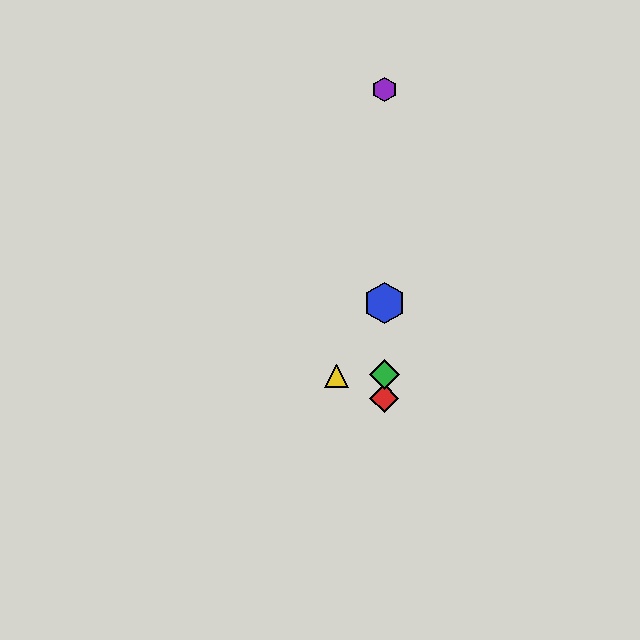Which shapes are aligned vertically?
The red diamond, the blue hexagon, the green diamond, the purple hexagon are aligned vertically.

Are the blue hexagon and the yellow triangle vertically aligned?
No, the blue hexagon is at x≈384 and the yellow triangle is at x≈337.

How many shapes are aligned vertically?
4 shapes (the red diamond, the blue hexagon, the green diamond, the purple hexagon) are aligned vertically.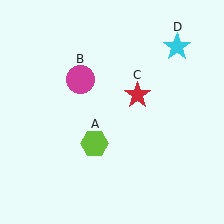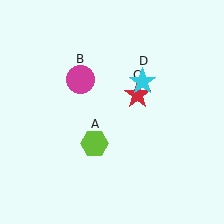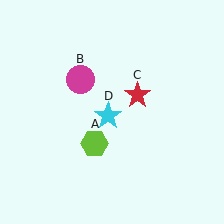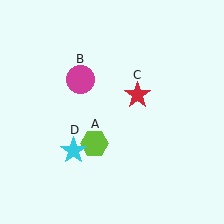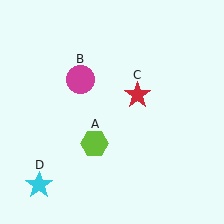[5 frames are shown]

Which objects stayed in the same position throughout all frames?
Lime hexagon (object A) and magenta circle (object B) and red star (object C) remained stationary.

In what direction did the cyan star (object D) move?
The cyan star (object D) moved down and to the left.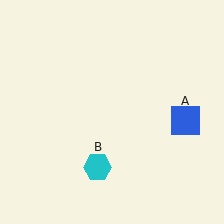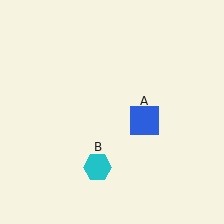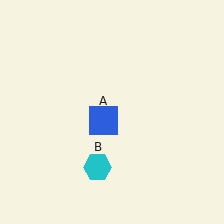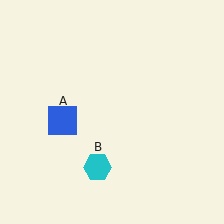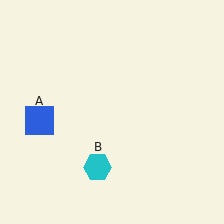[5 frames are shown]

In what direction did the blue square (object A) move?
The blue square (object A) moved left.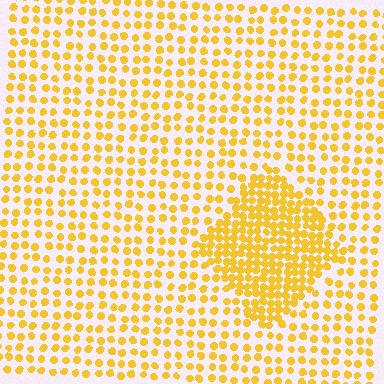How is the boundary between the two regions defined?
The boundary is defined by a change in element density (approximately 2.1x ratio). All elements are the same color, size, and shape.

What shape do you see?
I see a diamond.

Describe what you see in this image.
The image contains small yellow elements arranged at two different densities. A diamond-shaped region is visible where the elements are more densely packed than the surrounding area.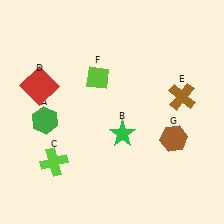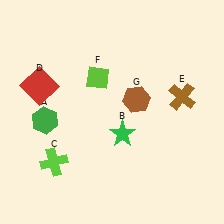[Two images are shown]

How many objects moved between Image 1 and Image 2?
1 object moved between the two images.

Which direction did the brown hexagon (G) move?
The brown hexagon (G) moved up.